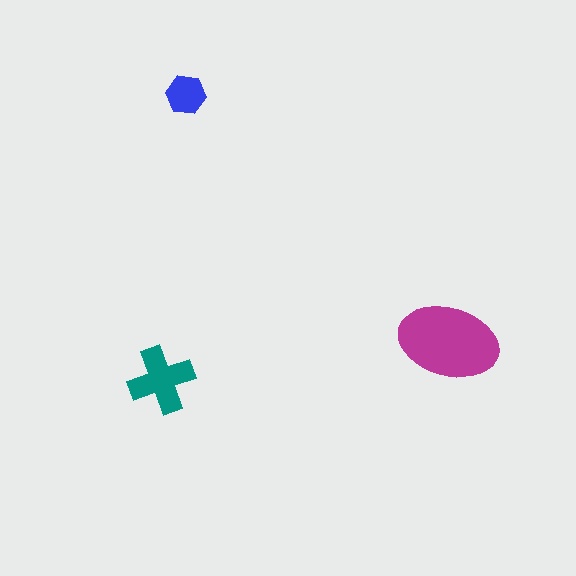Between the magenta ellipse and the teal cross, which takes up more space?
The magenta ellipse.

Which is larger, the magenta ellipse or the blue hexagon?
The magenta ellipse.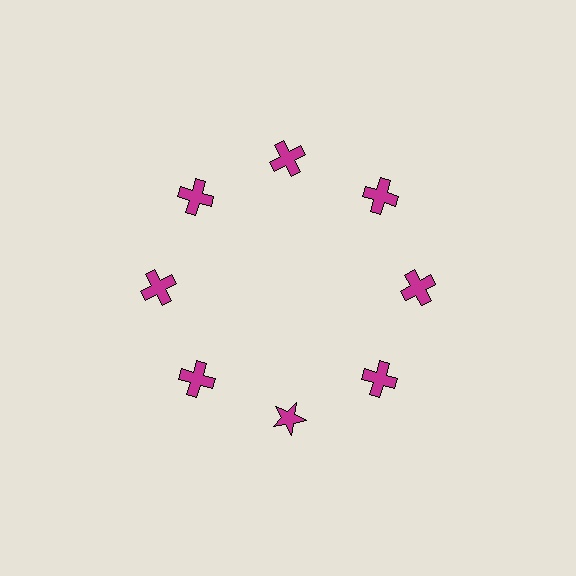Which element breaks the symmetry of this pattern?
The magenta star at roughly the 6 o'clock position breaks the symmetry. All other shapes are magenta crosses.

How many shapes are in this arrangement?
There are 8 shapes arranged in a ring pattern.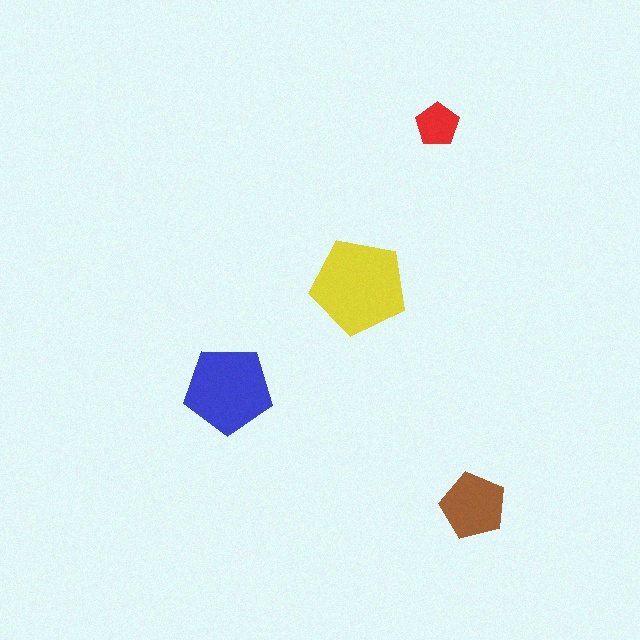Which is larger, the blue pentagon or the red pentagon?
The blue one.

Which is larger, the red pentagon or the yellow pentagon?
The yellow one.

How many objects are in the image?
There are 4 objects in the image.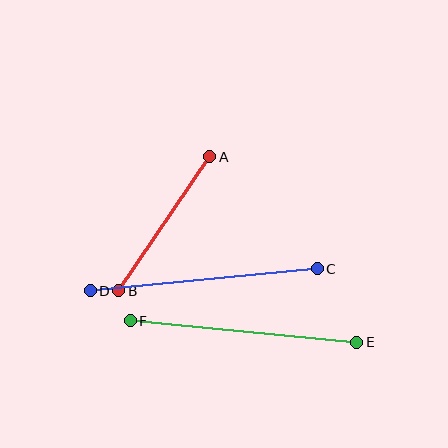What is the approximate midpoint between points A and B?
The midpoint is at approximately (164, 224) pixels.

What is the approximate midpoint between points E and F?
The midpoint is at approximately (243, 331) pixels.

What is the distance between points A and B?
The distance is approximately 162 pixels.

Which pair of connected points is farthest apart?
Points C and D are farthest apart.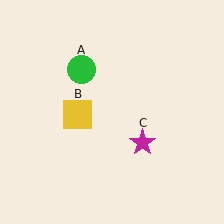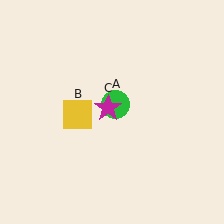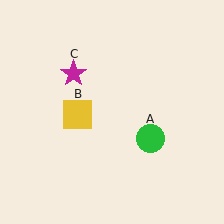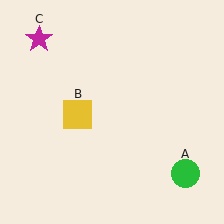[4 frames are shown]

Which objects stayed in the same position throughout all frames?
Yellow square (object B) remained stationary.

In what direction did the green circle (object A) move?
The green circle (object A) moved down and to the right.